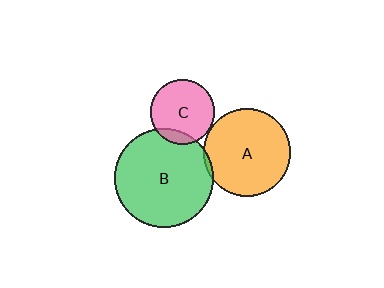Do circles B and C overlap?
Yes.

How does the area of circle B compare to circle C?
Approximately 2.3 times.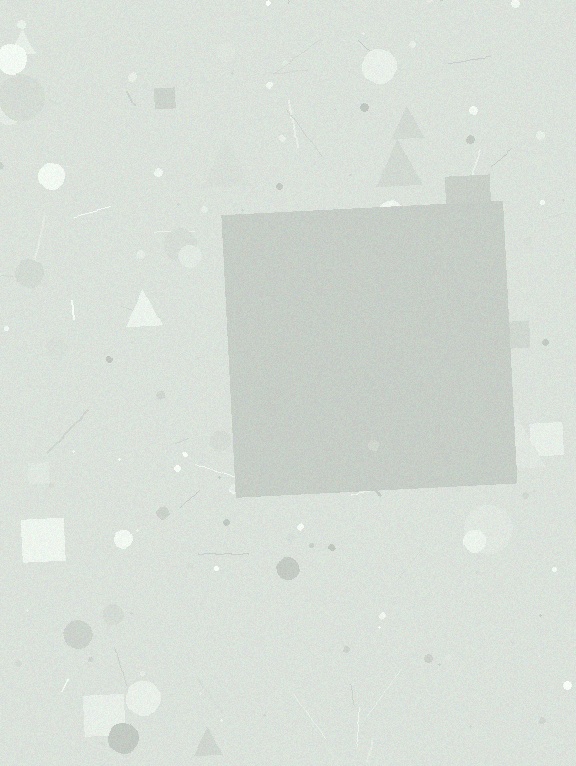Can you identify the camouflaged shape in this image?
The camouflaged shape is a square.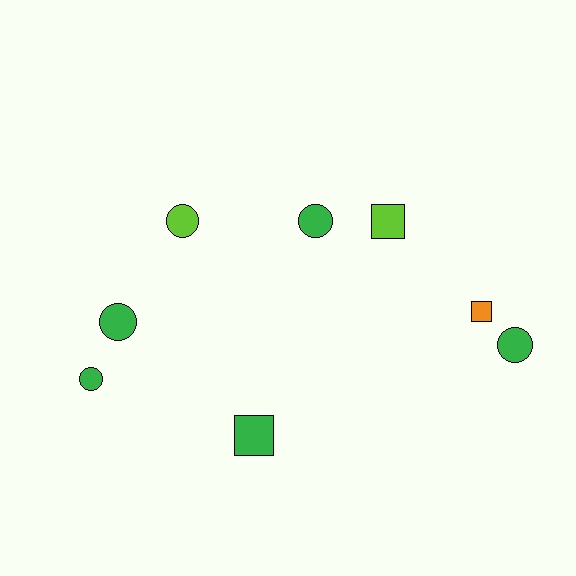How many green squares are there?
There is 1 green square.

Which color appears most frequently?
Green, with 5 objects.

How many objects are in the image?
There are 8 objects.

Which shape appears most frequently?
Circle, with 5 objects.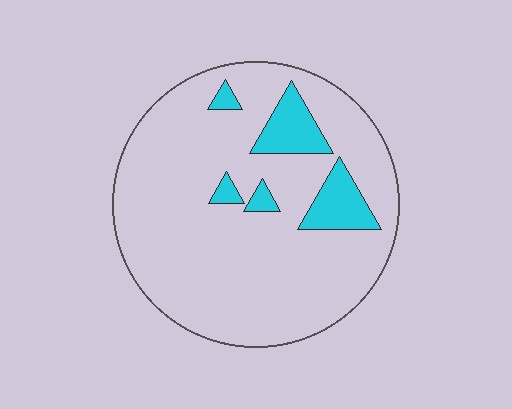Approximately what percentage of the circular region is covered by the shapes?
Approximately 15%.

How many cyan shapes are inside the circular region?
5.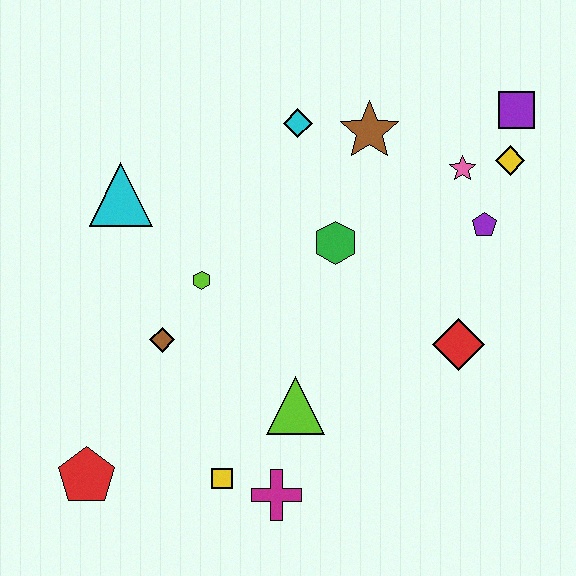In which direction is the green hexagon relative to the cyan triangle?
The green hexagon is to the right of the cyan triangle.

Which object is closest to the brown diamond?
The lime hexagon is closest to the brown diamond.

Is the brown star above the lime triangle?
Yes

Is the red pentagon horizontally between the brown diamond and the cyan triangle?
No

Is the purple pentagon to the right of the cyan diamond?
Yes